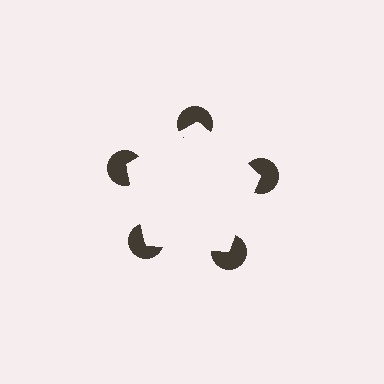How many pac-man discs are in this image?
There are 5 — one at each vertex of the illusory pentagon.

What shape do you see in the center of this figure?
An illusory pentagon — its edges are inferred from the aligned wedge cuts in the pac-man discs, not physically drawn.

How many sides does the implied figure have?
5 sides.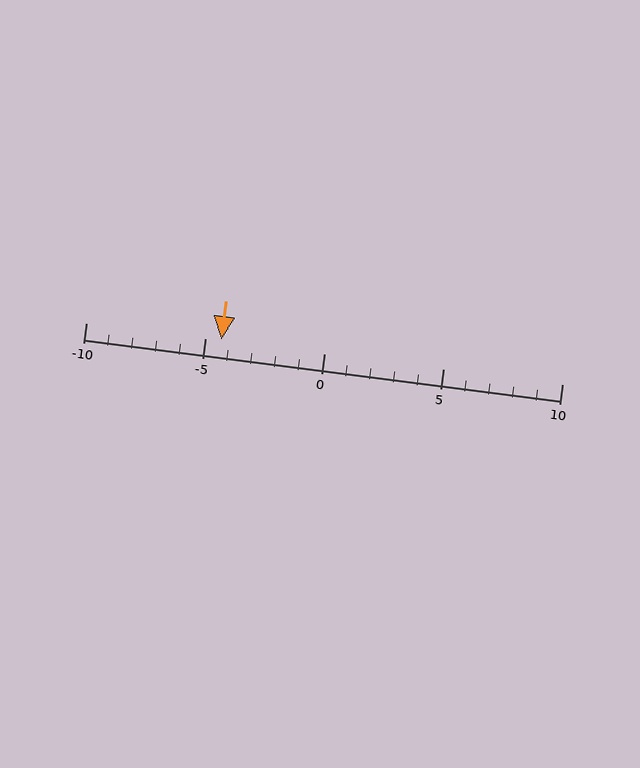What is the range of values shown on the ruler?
The ruler shows values from -10 to 10.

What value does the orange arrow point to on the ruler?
The orange arrow points to approximately -4.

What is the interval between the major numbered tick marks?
The major tick marks are spaced 5 units apart.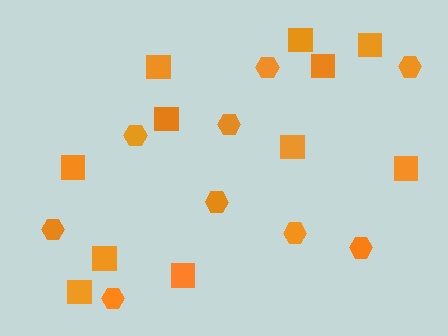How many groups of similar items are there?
There are 2 groups: one group of hexagons (9) and one group of squares (11).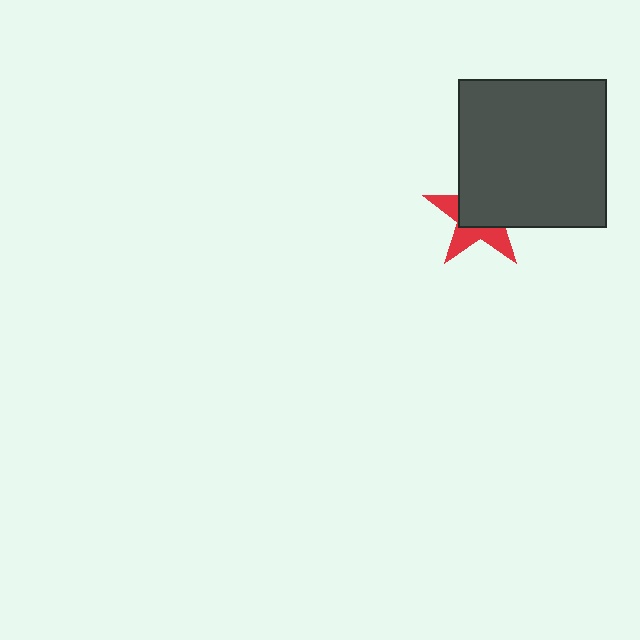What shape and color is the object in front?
The object in front is a dark gray square.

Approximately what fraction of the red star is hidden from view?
Roughly 59% of the red star is hidden behind the dark gray square.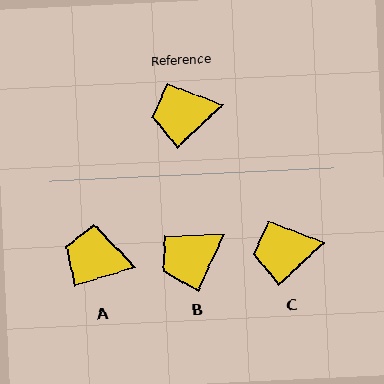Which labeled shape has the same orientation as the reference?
C.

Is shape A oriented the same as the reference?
No, it is off by about 27 degrees.